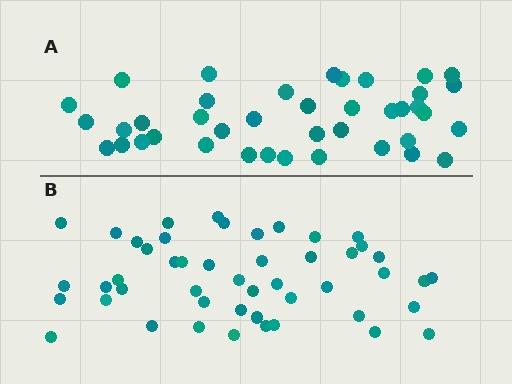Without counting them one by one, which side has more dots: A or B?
Region B (the bottom region) has more dots.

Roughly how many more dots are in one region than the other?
Region B has roughly 8 or so more dots than region A.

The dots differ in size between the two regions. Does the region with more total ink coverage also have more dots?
No. Region A has more total ink coverage because its dots are larger, but region B actually contains more individual dots. Total area can be misleading — the number of items is what matters here.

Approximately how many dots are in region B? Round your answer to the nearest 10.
About 50 dots. (The exact count is 48, which rounds to 50.)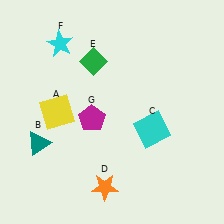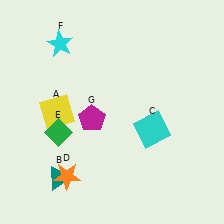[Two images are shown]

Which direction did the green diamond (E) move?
The green diamond (E) moved down.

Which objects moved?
The objects that moved are: the teal triangle (B), the orange star (D), the green diamond (E).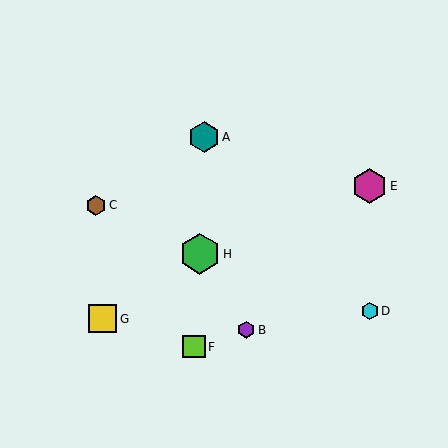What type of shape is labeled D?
Shape D is a cyan hexagon.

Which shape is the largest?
The green hexagon (labeled H) is the largest.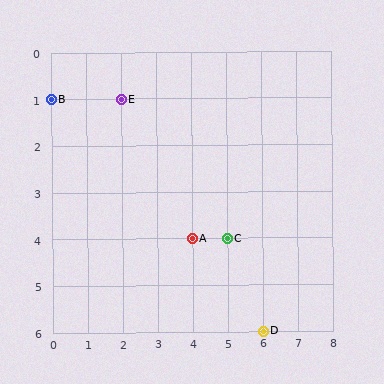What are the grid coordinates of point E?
Point E is at grid coordinates (2, 1).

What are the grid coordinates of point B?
Point B is at grid coordinates (0, 1).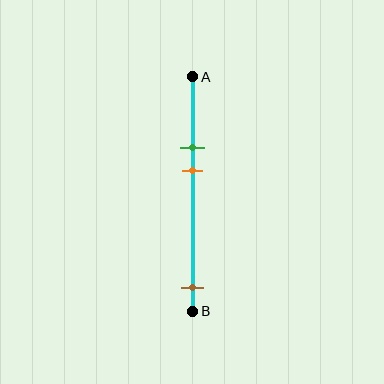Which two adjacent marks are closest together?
The green and orange marks are the closest adjacent pair.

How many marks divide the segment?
There are 3 marks dividing the segment.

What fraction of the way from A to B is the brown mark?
The brown mark is approximately 90% (0.9) of the way from A to B.